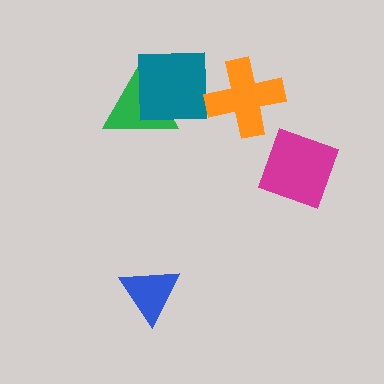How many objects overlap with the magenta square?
0 objects overlap with the magenta square.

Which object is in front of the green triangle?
The teal square is in front of the green triangle.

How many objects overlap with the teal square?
2 objects overlap with the teal square.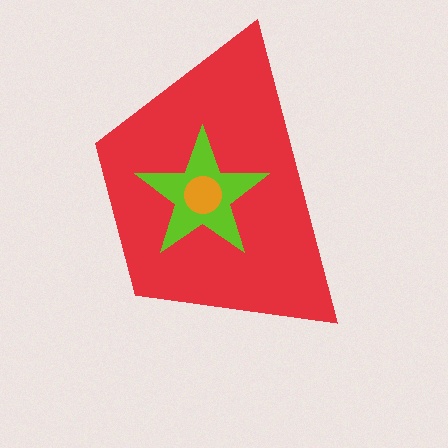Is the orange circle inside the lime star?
Yes.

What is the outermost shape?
The red trapezoid.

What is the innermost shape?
The orange circle.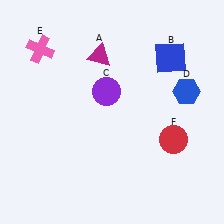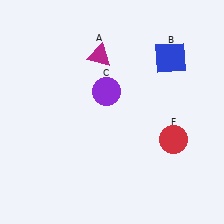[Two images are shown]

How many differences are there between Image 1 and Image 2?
There are 2 differences between the two images.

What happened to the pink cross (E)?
The pink cross (E) was removed in Image 2. It was in the top-left area of Image 1.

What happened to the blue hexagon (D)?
The blue hexagon (D) was removed in Image 2. It was in the top-right area of Image 1.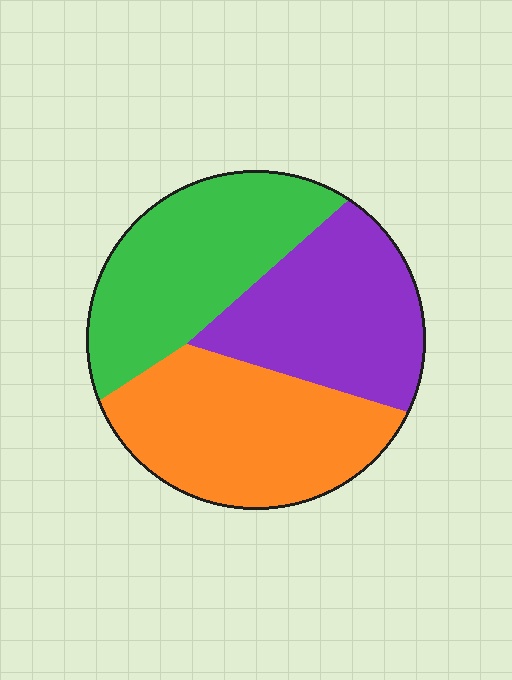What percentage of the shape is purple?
Purple covers roughly 30% of the shape.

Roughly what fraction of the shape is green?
Green takes up between a quarter and a half of the shape.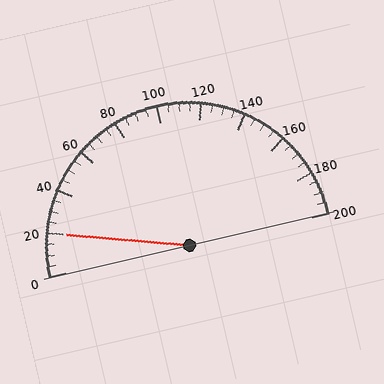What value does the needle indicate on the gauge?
The needle indicates approximately 20.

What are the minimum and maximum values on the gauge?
The gauge ranges from 0 to 200.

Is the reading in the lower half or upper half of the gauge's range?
The reading is in the lower half of the range (0 to 200).